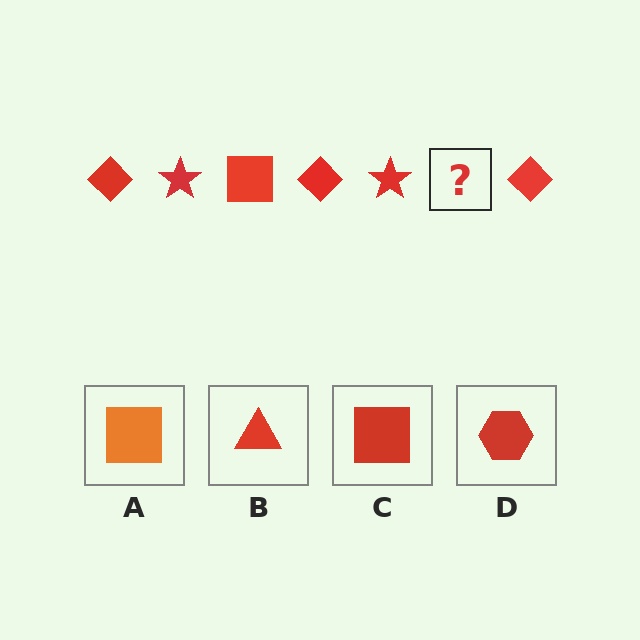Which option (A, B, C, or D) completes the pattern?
C.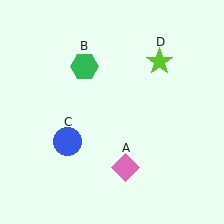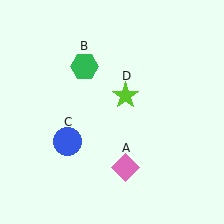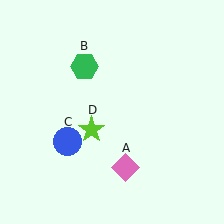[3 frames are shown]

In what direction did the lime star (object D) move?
The lime star (object D) moved down and to the left.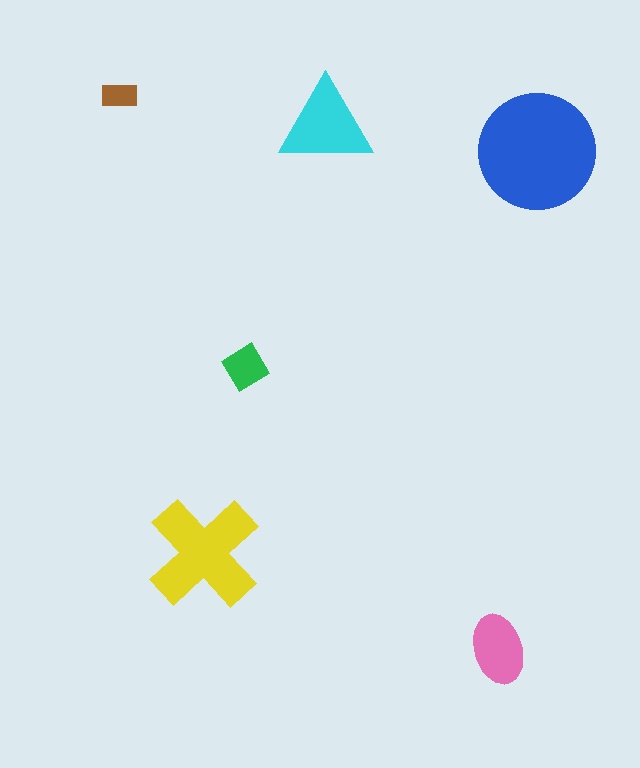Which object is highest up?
The brown rectangle is topmost.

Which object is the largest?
The blue circle.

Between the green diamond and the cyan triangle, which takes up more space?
The cyan triangle.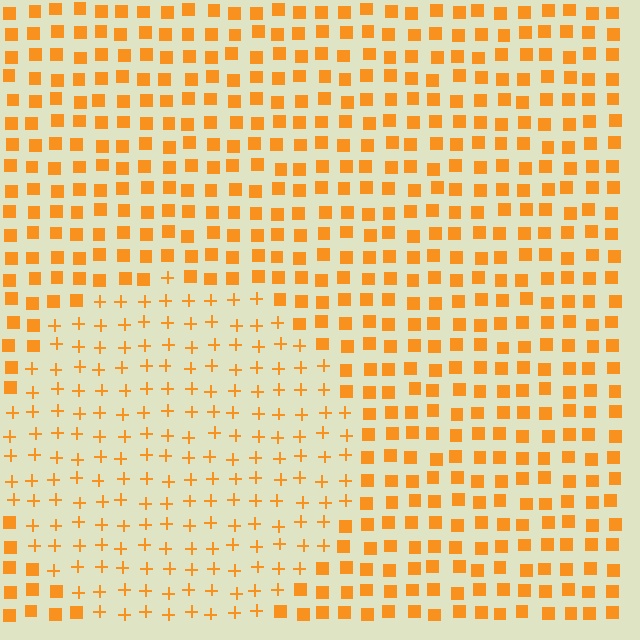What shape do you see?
I see a circle.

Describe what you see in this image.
The image is filled with small orange elements arranged in a uniform grid. A circle-shaped region contains plus signs, while the surrounding area contains squares. The boundary is defined purely by the change in element shape.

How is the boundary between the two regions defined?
The boundary is defined by a change in element shape: plus signs inside vs. squares outside. All elements share the same color and spacing.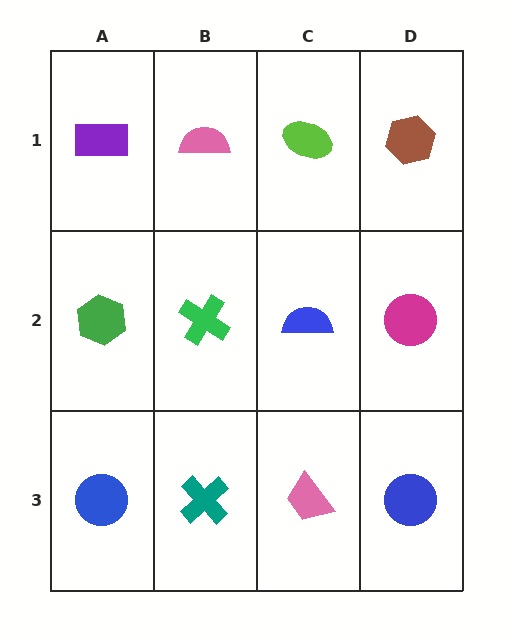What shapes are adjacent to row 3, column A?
A green hexagon (row 2, column A), a teal cross (row 3, column B).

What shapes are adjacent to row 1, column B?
A green cross (row 2, column B), a purple rectangle (row 1, column A), a lime ellipse (row 1, column C).